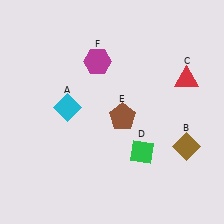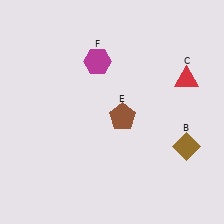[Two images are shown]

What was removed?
The cyan diamond (A), the green diamond (D) were removed in Image 2.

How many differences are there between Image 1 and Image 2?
There are 2 differences between the two images.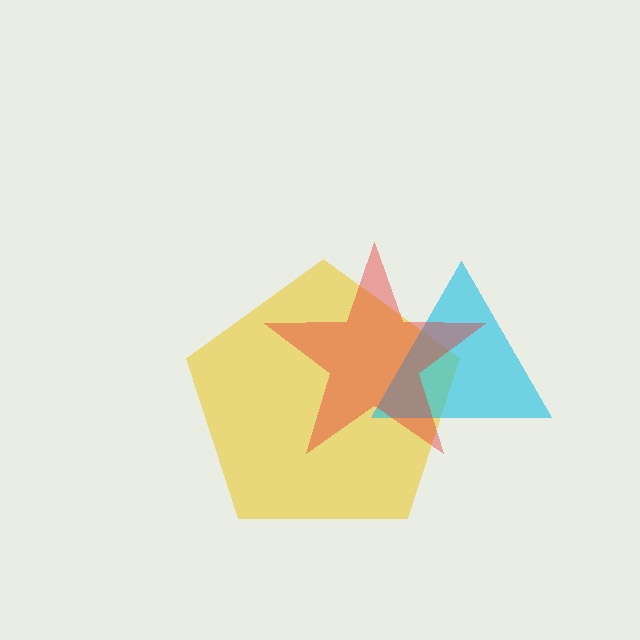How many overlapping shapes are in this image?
There are 3 overlapping shapes in the image.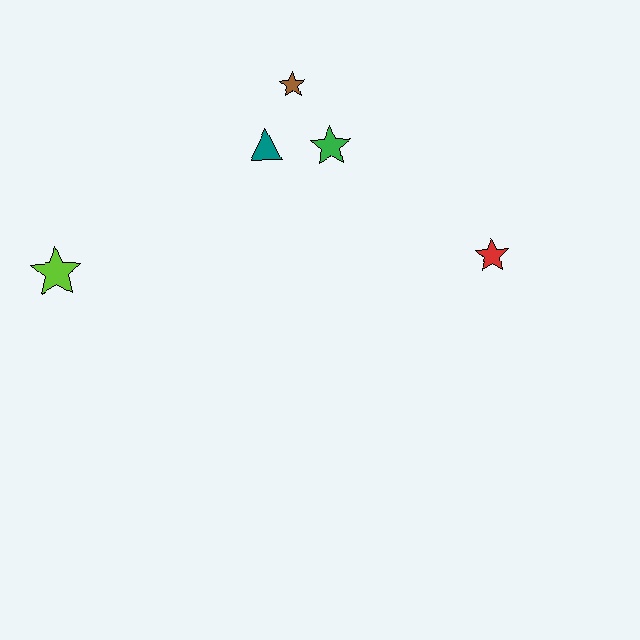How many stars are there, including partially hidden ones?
There are 4 stars.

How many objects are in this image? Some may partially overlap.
There are 5 objects.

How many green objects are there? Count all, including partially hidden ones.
There is 1 green object.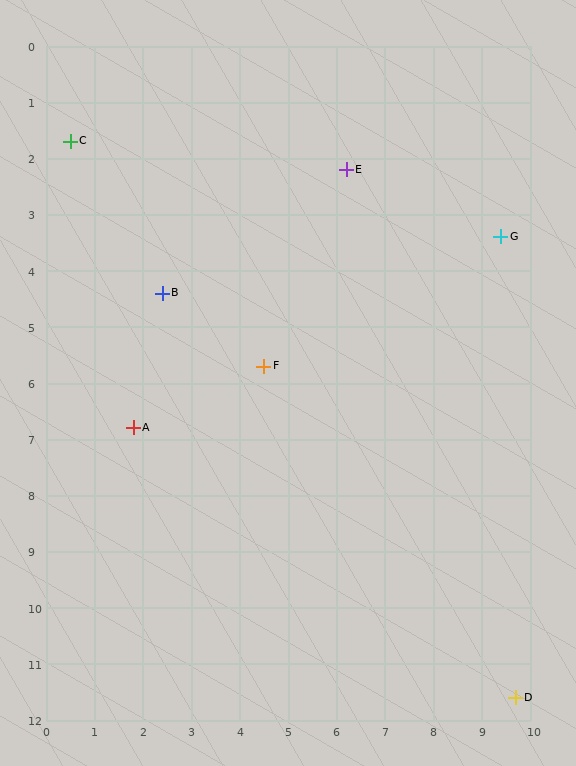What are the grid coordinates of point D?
Point D is at approximately (9.7, 11.6).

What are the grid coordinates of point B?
Point B is at approximately (2.4, 4.4).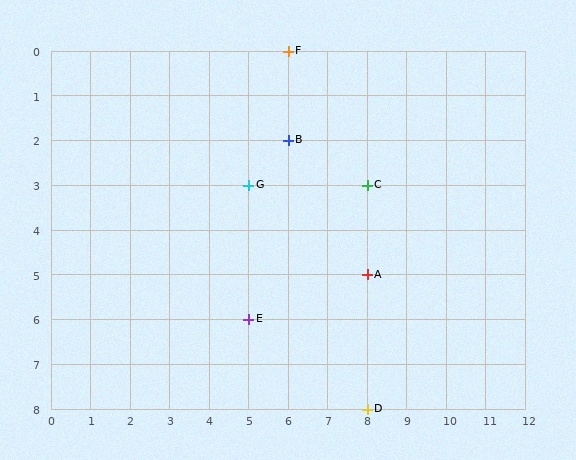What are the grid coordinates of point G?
Point G is at grid coordinates (5, 3).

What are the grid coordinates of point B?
Point B is at grid coordinates (6, 2).